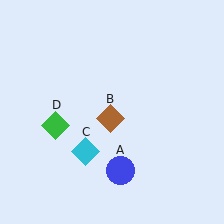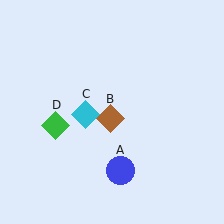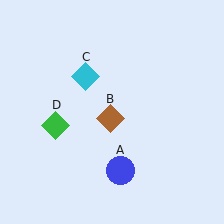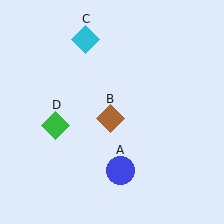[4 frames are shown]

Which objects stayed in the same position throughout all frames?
Blue circle (object A) and brown diamond (object B) and green diamond (object D) remained stationary.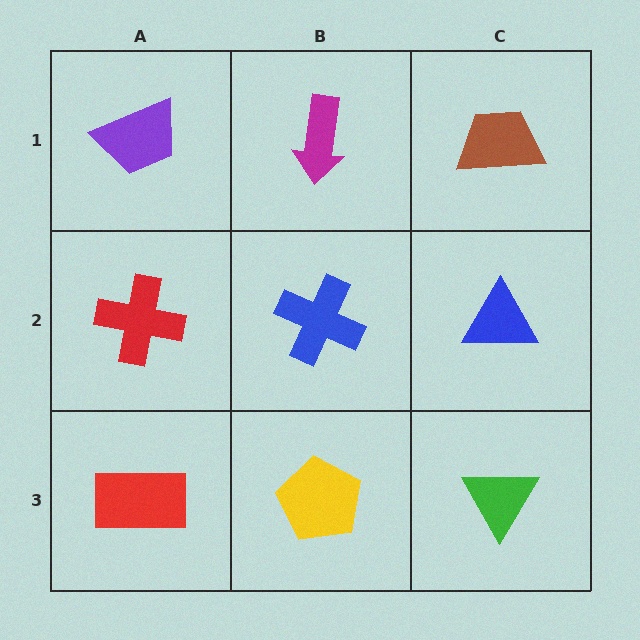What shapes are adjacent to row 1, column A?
A red cross (row 2, column A), a magenta arrow (row 1, column B).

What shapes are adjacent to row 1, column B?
A blue cross (row 2, column B), a purple trapezoid (row 1, column A), a brown trapezoid (row 1, column C).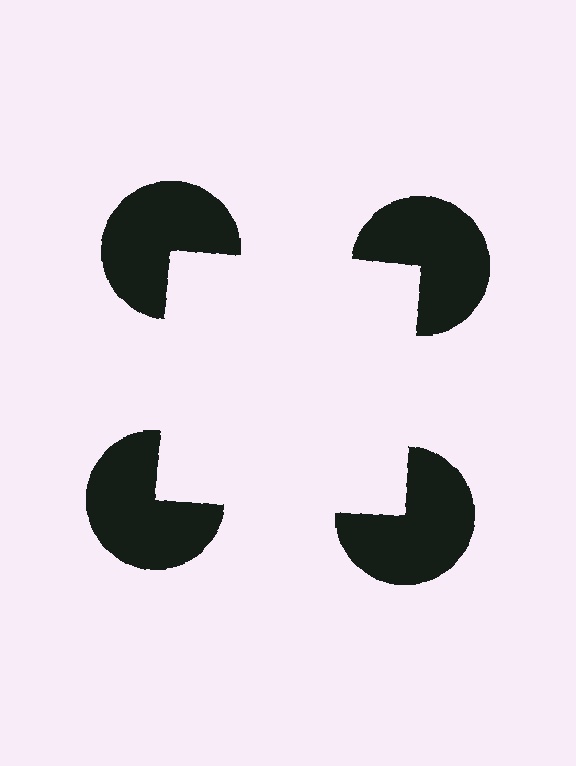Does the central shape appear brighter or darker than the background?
It typically appears slightly brighter than the background, even though no actual brightness change is drawn.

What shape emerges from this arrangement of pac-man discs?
An illusory square — its edges are inferred from the aligned wedge cuts in the pac-man discs, not physically drawn.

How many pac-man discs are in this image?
There are 4 — one at each vertex of the illusory square.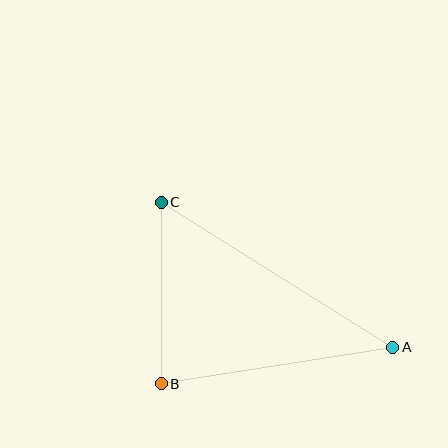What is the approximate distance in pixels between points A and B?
The distance between A and B is approximately 234 pixels.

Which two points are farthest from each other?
Points A and C are farthest from each other.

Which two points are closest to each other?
Points B and C are closest to each other.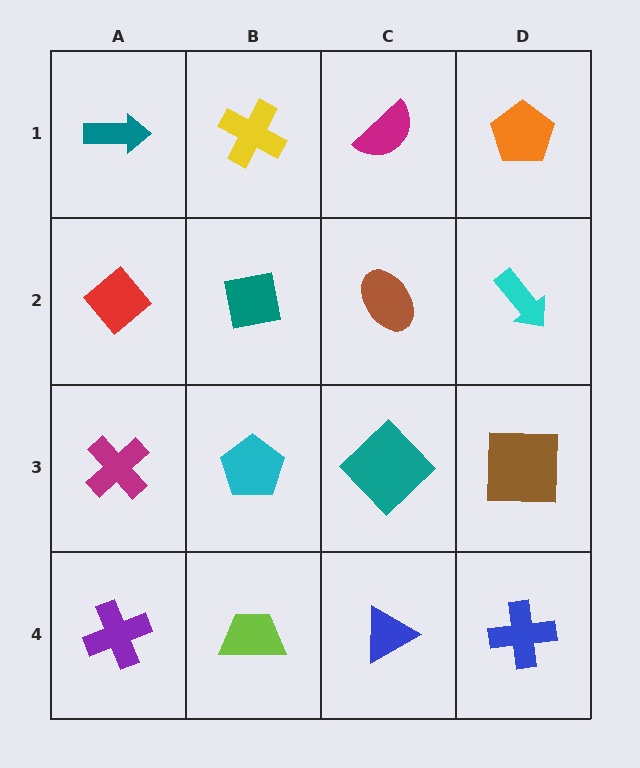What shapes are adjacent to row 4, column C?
A teal diamond (row 3, column C), a lime trapezoid (row 4, column B), a blue cross (row 4, column D).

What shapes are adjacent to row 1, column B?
A teal square (row 2, column B), a teal arrow (row 1, column A), a magenta semicircle (row 1, column C).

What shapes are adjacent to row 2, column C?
A magenta semicircle (row 1, column C), a teal diamond (row 3, column C), a teal square (row 2, column B), a cyan arrow (row 2, column D).